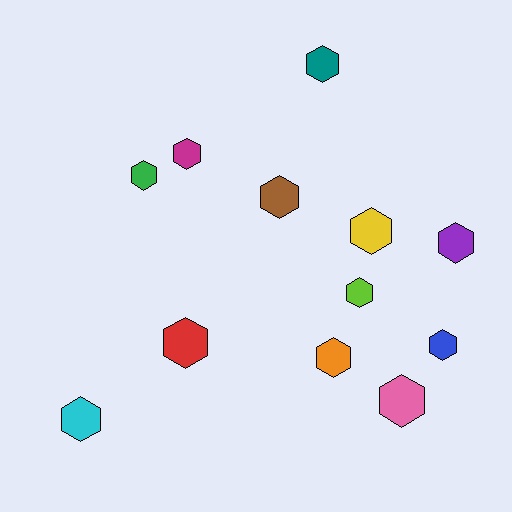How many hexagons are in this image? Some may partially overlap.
There are 12 hexagons.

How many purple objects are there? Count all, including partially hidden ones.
There is 1 purple object.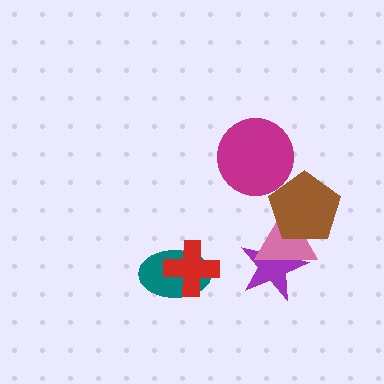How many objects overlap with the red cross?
1 object overlaps with the red cross.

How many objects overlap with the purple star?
2 objects overlap with the purple star.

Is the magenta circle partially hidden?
No, no other shape covers it.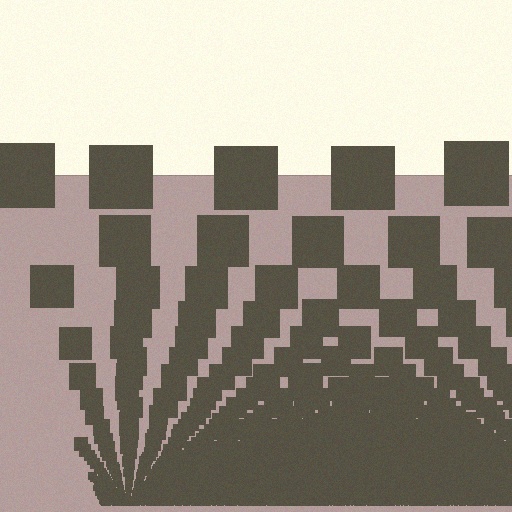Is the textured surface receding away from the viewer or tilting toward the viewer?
The surface appears to tilt toward the viewer. Texture elements get larger and sparser toward the top.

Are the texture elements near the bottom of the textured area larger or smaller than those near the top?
Smaller. The gradient is inverted — elements near the bottom are smaller and denser.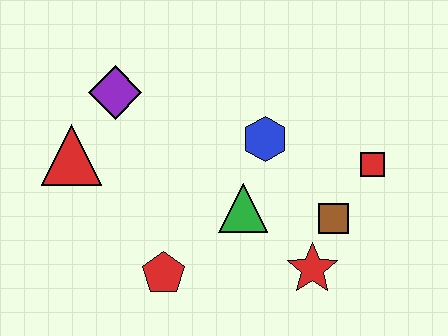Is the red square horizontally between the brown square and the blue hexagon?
No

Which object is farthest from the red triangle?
The red square is farthest from the red triangle.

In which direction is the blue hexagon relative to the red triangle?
The blue hexagon is to the right of the red triangle.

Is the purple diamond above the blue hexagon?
Yes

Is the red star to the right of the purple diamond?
Yes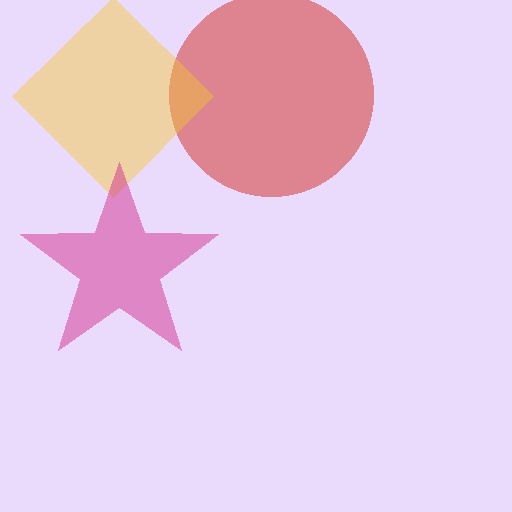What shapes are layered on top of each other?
The layered shapes are: a red circle, a yellow diamond, a magenta star.